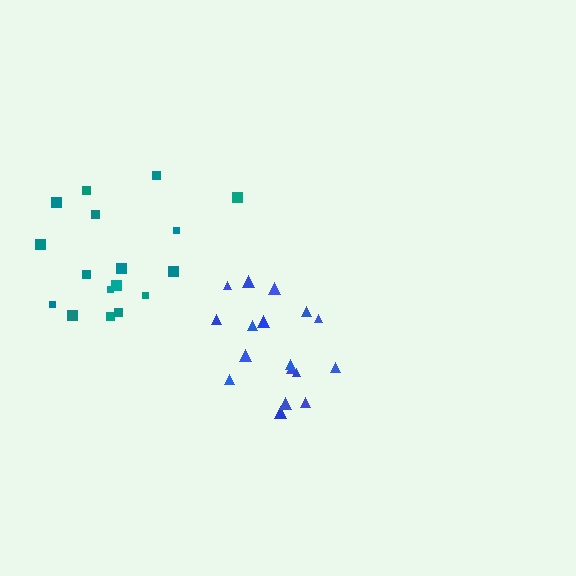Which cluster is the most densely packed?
Blue.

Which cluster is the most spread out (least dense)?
Teal.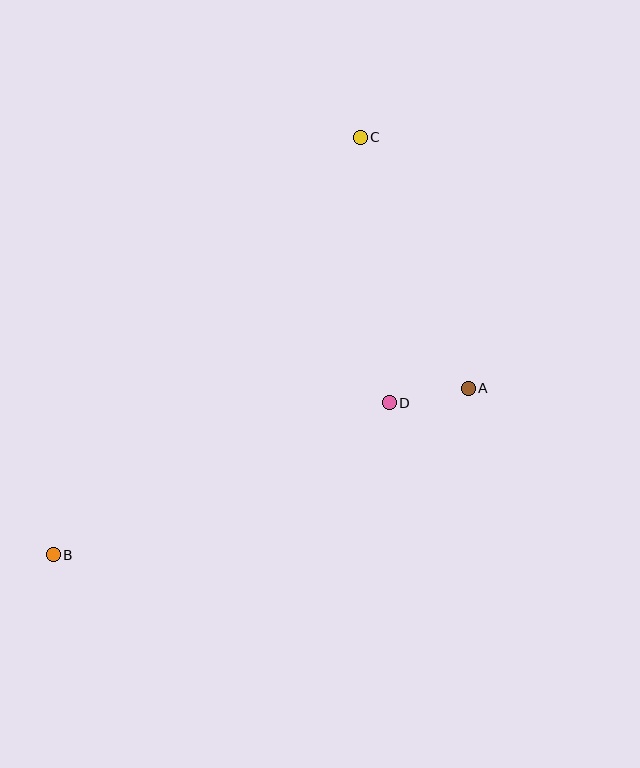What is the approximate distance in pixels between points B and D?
The distance between B and D is approximately 369 pixels.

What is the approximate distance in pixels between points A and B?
The distance between A and B is approximately 447 pixels.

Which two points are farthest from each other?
Points B and C are farthest from each other.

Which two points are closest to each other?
Points A and D are closest to each other.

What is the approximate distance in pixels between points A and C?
The distance between A and C is approximately 273 pixels.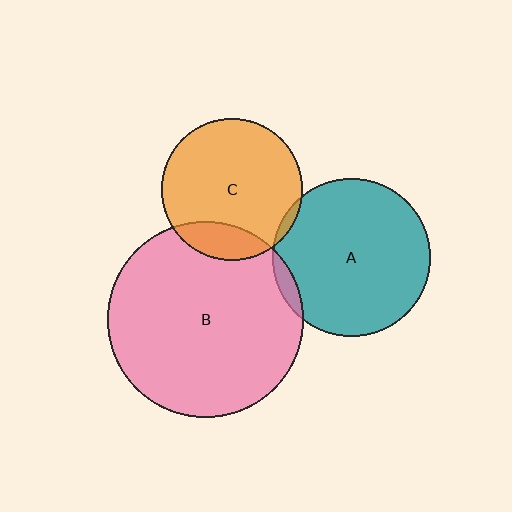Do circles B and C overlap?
Yes.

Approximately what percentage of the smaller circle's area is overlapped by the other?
Approximately 15%.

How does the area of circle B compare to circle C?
Approximately 1.9 times.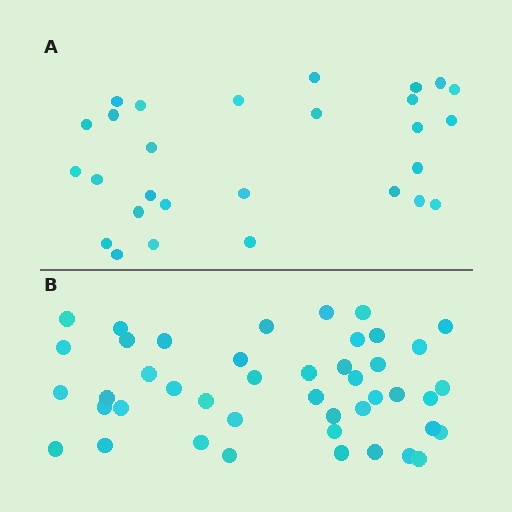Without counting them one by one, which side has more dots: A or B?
Region B (the bottom region) has more dots.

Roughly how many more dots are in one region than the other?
Region B has approximately 15 more dots than region A.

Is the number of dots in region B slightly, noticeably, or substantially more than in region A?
Region B has substantially more. The ratio is roughly 1.6 to 1.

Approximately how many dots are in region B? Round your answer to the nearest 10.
About 40 dots. (The exact count is 44, which rounds to 40.)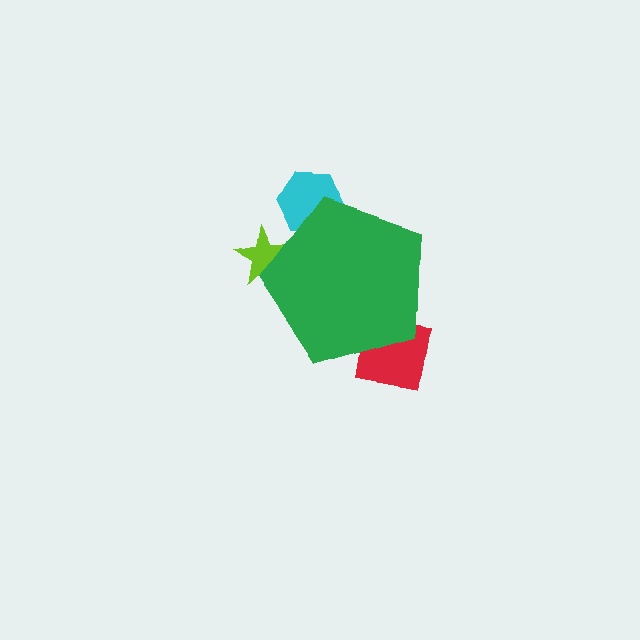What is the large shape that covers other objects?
A green pentagon.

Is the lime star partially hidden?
Yes, the lime star is partially hidden behind the green pentagon.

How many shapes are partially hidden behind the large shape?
3 shapes are partially hidden.